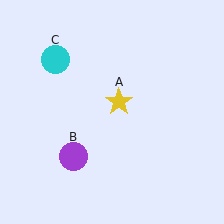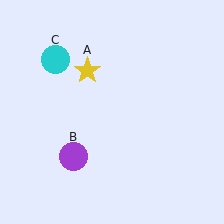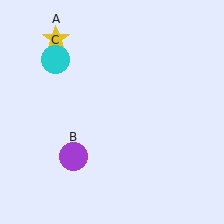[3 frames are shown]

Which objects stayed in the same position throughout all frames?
Purple circle (object B) and cyan circle (object C) remained stationary.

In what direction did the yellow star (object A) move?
The yellow star (object A) moved up and to the left.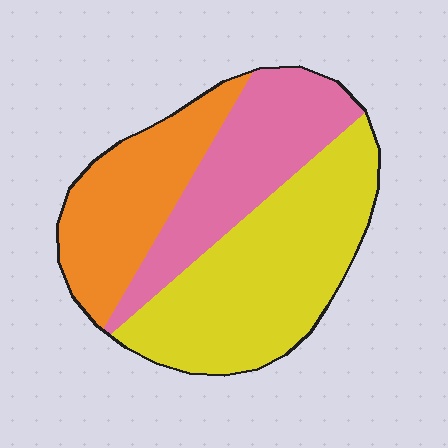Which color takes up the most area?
Yellow, at roughly 45%.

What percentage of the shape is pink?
Pink takes up between a sixth and a third of the shape.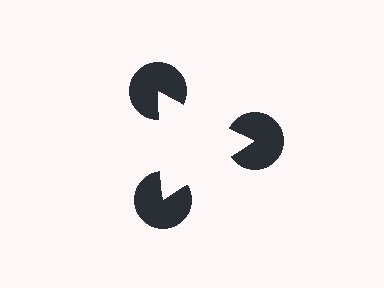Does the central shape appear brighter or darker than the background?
It typically appears slightly brighter than the background, even though no actual brightness change is drawn.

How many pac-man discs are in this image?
There are 3 — one at each vertex of the illusory triangle.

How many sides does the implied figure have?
3 sides.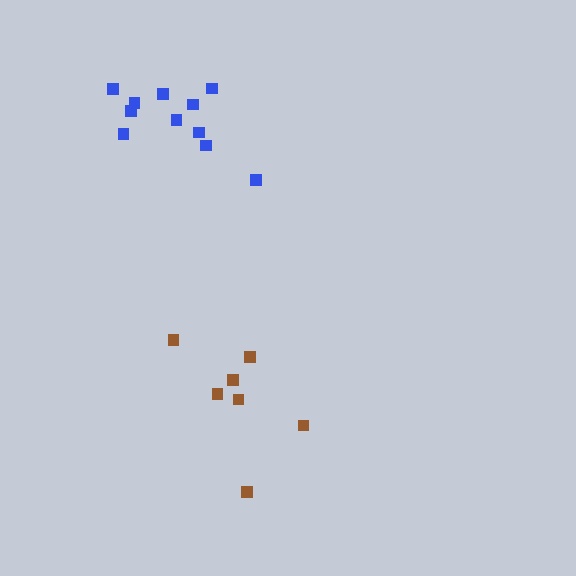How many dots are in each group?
Group 1: 7 dots, Group 2: 11 dots (18 total).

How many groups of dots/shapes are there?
There are 2 groups.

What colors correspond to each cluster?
The clusters are colored: brown, blue.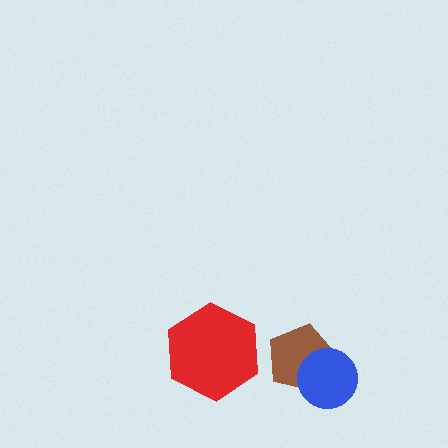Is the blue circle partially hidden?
No, no other shape covers it.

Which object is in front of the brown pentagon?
The blue circle is in front of the brown pentagon.